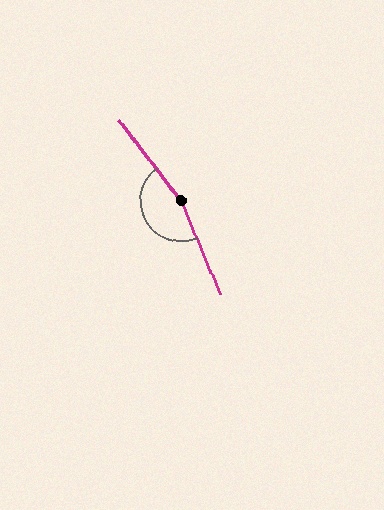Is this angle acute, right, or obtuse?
It is obtuse.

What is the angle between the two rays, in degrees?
Approximately 165 degrees.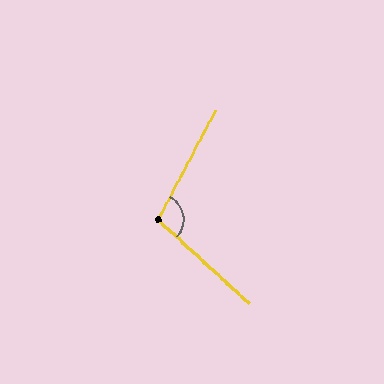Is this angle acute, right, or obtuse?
It is obtuse.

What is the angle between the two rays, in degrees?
Approximately 105 degrees.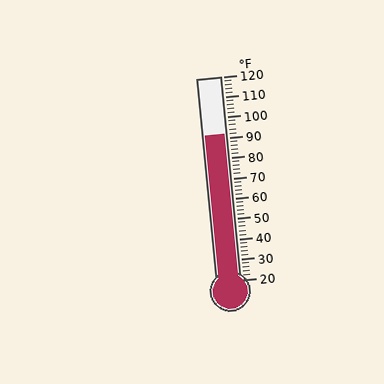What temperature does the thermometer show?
The thermometer shows approximately 92°F.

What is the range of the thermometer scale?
The thermometer scale ranges from 20°F to 120°F.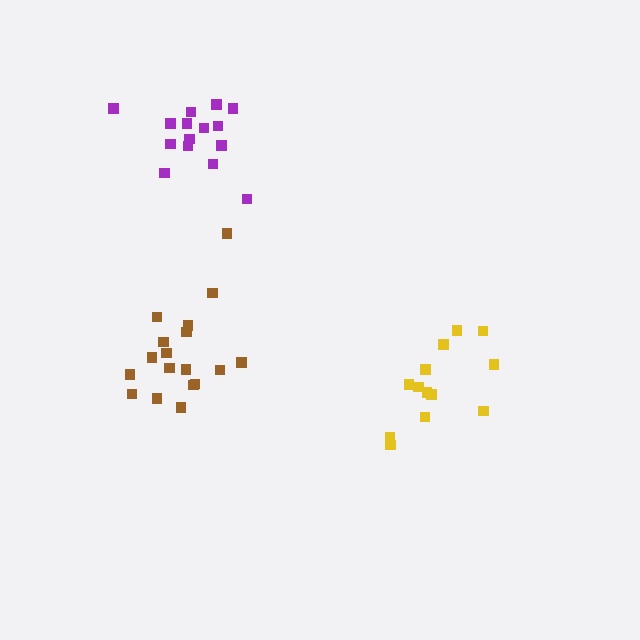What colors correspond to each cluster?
The clusters are colored: purple, brown, yellow.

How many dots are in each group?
Group 1: 15 dots, Group 2: 18 dots, Group 3: 13 dots (46 total).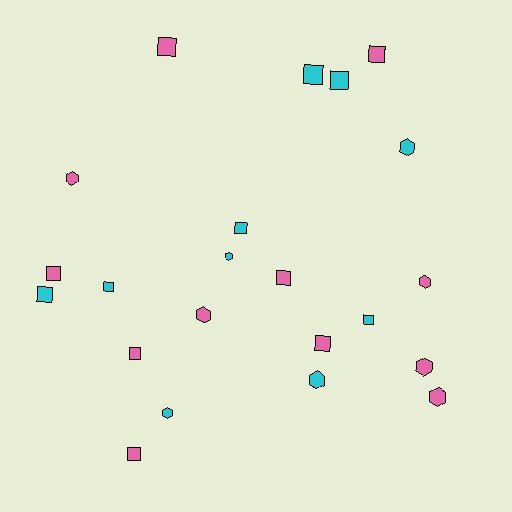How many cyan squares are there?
There are 6 cyan squares.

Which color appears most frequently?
Pink, with 12 objects.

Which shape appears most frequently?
Square, with 13 objects.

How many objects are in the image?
There are 22 objects.